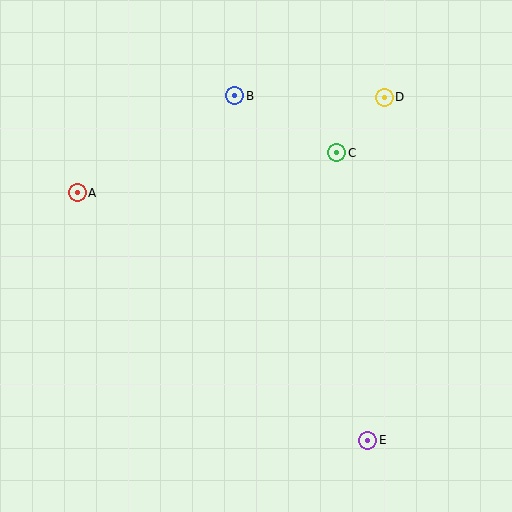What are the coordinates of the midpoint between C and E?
The midpoint between C and E is at (352, 297).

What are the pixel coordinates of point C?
Point C is at (337, 153).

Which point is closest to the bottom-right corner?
Point E is closest to the bottom-right corner.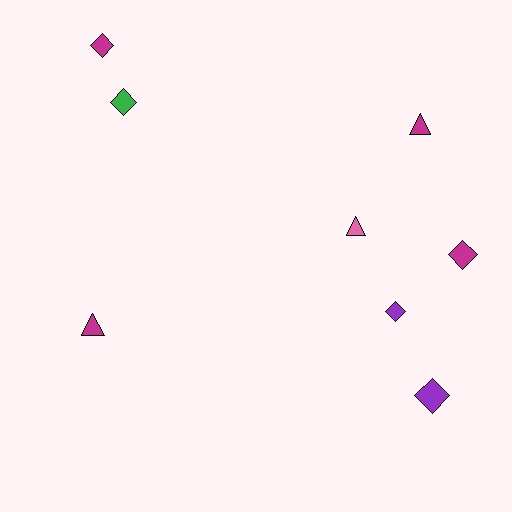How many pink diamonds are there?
There are no pink diamonds.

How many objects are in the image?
There are 8 objects.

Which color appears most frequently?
Magenta, with 4 objects.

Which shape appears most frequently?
Diamond, with 5 objects.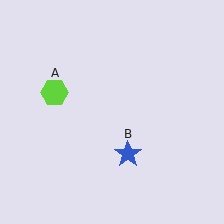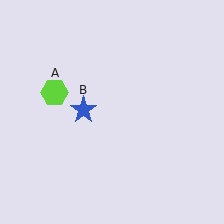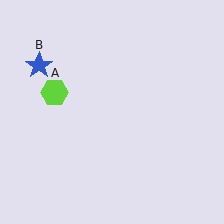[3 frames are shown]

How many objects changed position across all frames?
1 object changed position: blue star (object B).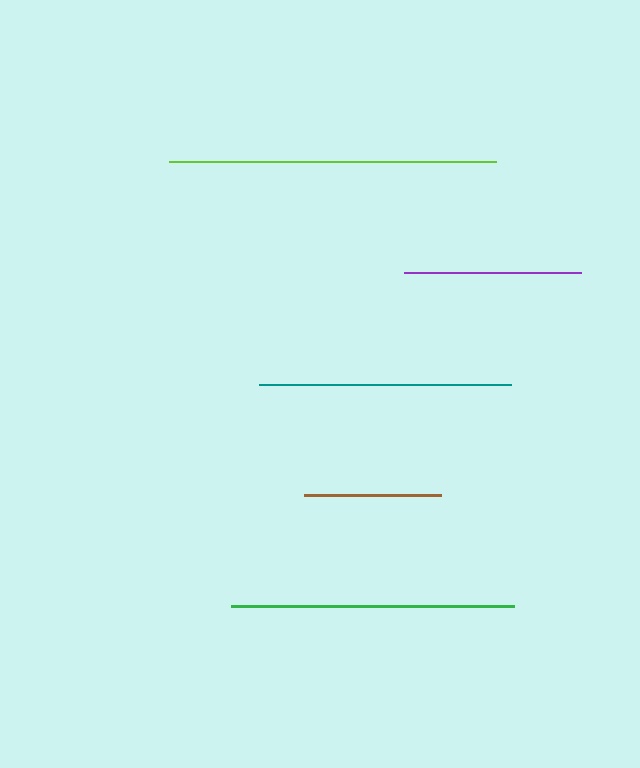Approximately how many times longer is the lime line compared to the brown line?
The lime line is approximately 2.4 times the length of the brown line.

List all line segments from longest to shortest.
From longest to shortest: lime, green, teal, purple, brown.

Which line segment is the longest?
The lime line is the longest at approximately 327 pixels.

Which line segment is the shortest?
The brown line is the shortest at approximately 137 pixels.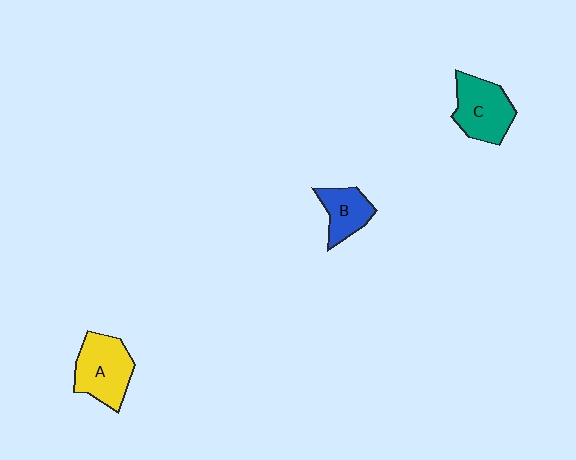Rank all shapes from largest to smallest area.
From largest to smallest: A (yellow), C (teal), B (blue).